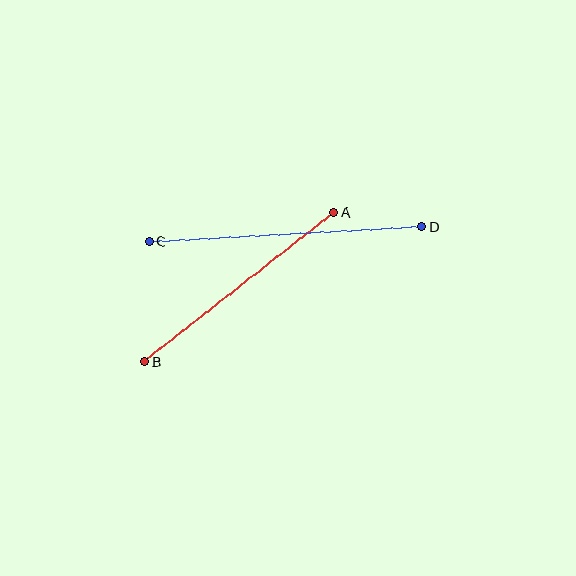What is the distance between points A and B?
The distance is approximately 242 pixels.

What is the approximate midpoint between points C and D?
The midpoint is at approximately (285, 234) pixels.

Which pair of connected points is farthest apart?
Points C and D are farthest apart.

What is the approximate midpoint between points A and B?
The midpoint is at approximately (239, 287) pixels.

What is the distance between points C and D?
The distance is approximately 273 pixels.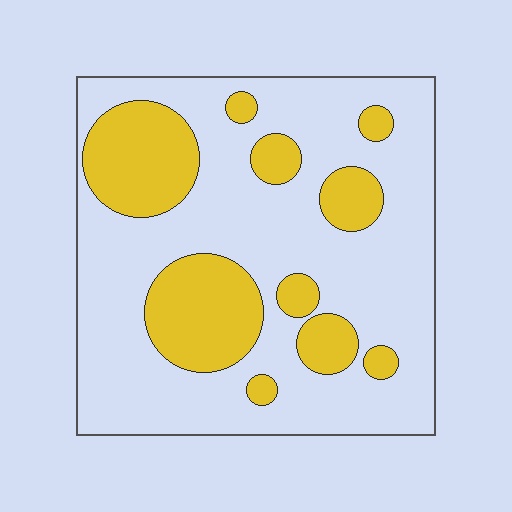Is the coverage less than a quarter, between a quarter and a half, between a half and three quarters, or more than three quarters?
Between a quarter and a half.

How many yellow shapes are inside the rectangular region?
10.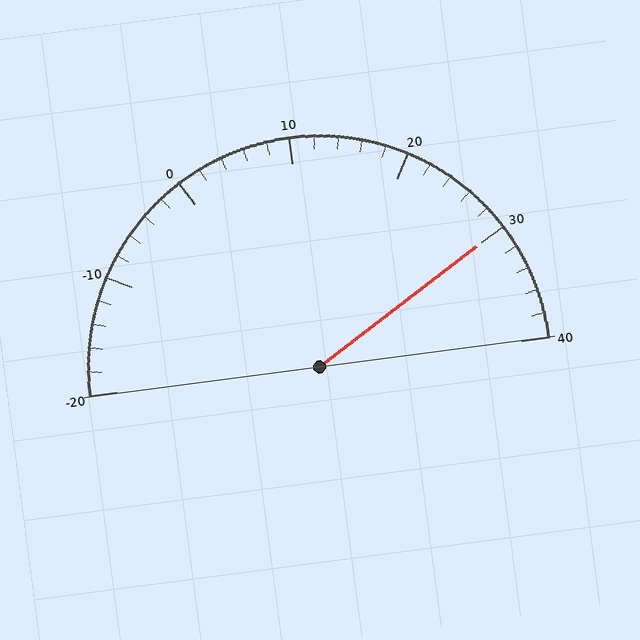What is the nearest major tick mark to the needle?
The nearest major tick mark is 30.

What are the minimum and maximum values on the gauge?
The gauge ranges from -20 to 40.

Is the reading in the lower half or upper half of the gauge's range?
The reading is in the upper half of the range (-20 to 40).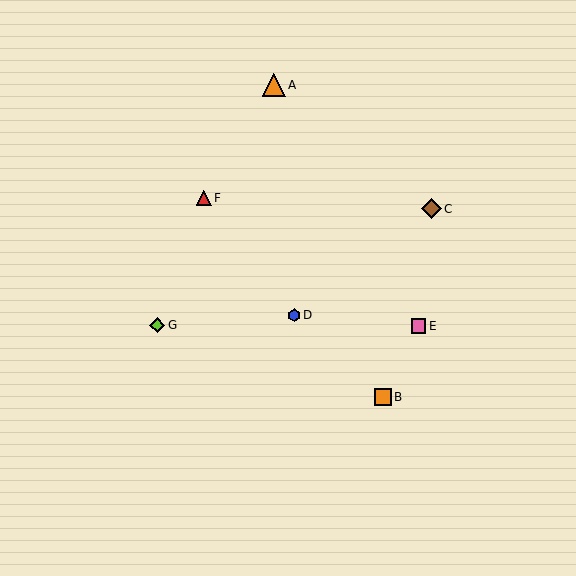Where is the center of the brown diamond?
The center of the brown diamond is at (431, 209).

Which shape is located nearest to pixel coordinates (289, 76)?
The orange triangle (labeled A) at (274, 85) is nearest to that location.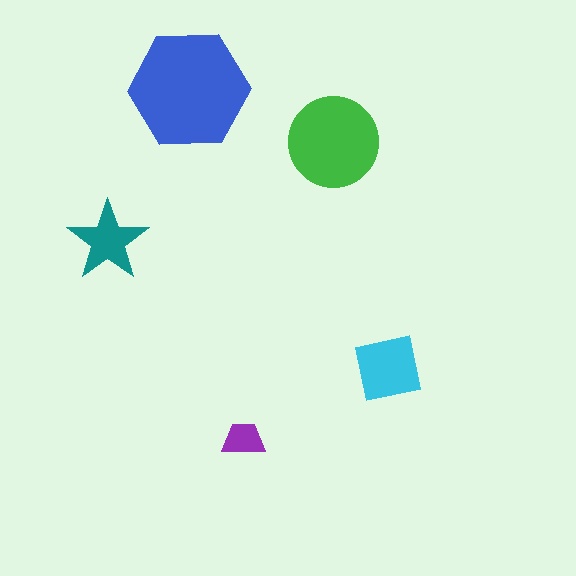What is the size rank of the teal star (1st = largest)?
4th.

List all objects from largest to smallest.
The blue hexagon, the green circle, the cyan square, the teal star, the purple trapezoid.